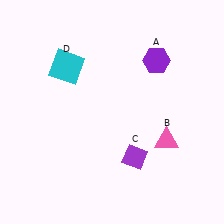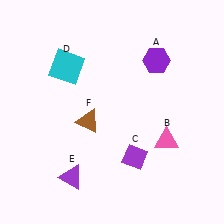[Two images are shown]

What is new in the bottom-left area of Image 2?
A purple triangle (E) was added in the bottom-left area of Image 2.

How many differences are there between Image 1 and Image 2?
There are 2 differences between the two images.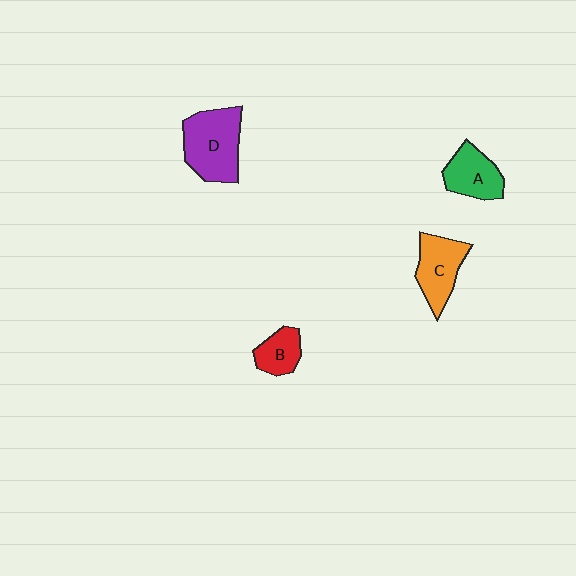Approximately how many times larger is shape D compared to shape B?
Approximately 2.2 times.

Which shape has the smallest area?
Shape B (red).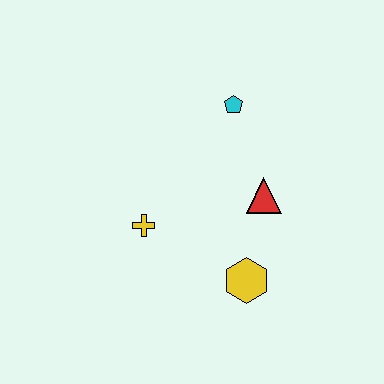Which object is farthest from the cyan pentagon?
The yellow hexagon is farthest from the cyan pentagon.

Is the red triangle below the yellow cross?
No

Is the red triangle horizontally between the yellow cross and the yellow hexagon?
No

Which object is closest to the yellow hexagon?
The red triangle is closest to the yellow hexagon.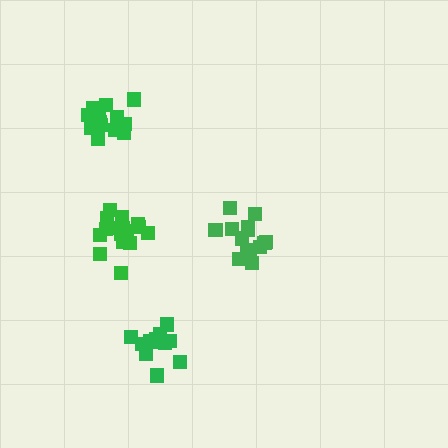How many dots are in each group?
Group 1: 14 dots, Group 2: 16 dots, Group 3: 12 dots, Group 4: 16 dots (58 total).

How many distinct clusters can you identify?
There are 4 distinct clusters.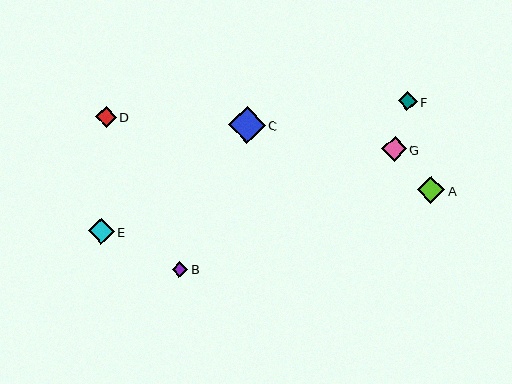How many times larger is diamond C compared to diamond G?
Diamond C is approximately 1.5 times the size of diamond G.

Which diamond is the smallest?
Diamond B is the smallest with a size of approximately 15 pixels.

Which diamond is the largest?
Diamond C is the largest with a size of approximately 37 pixels.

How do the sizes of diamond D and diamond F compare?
Diamond D and diamond F are approximately the same size.